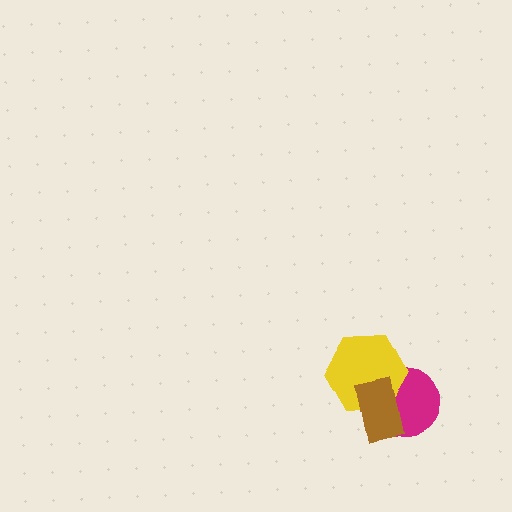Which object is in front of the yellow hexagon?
The brown rectangle is in front of the yellow hexagon.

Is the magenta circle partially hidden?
Yes, it is partially covered by another shape.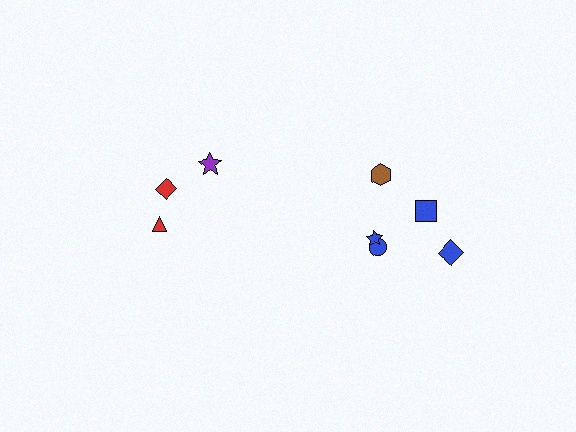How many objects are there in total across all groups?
There are 8 objects.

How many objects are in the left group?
There are 3 objects.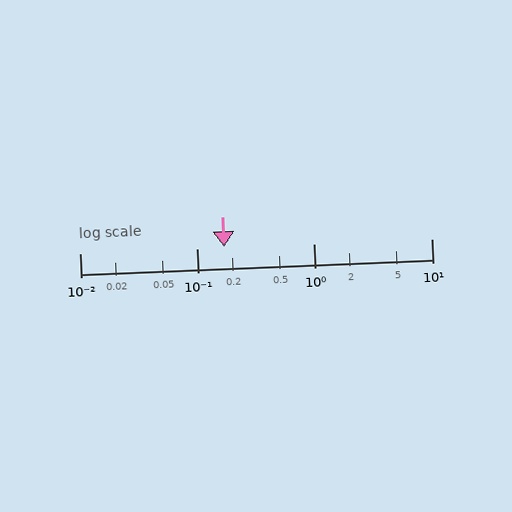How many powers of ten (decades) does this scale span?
The scale spans 3 decades, from 0.01 to 10.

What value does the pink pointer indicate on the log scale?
The pointer indicates approximately 0.17.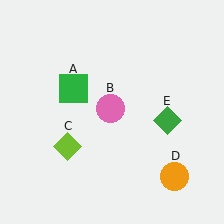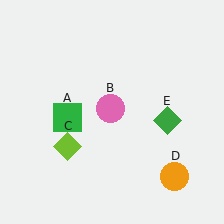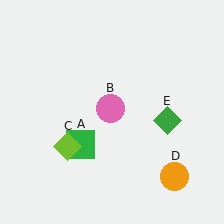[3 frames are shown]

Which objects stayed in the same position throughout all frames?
Pink circle (object B) and lime diamond (object C) and orange circle (object D) and green diamond (object E) remained stationary.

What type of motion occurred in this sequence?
The green square (object A) rotated counterclockwise around the center of the scene.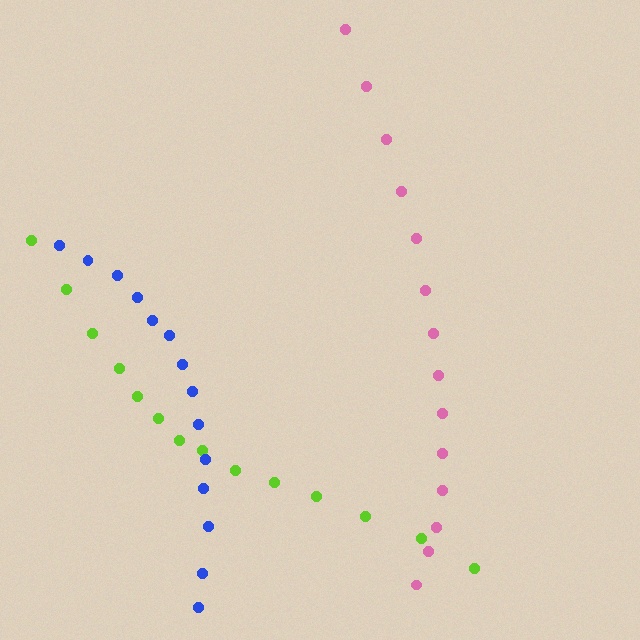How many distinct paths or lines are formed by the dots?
There are 3 distinct paths.